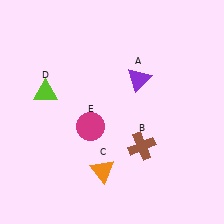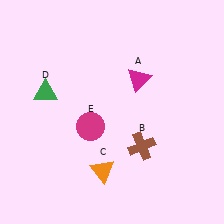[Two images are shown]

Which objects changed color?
A changed from purple to magenta. D changed from lime to green.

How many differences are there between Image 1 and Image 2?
There are 2 differences between the two images.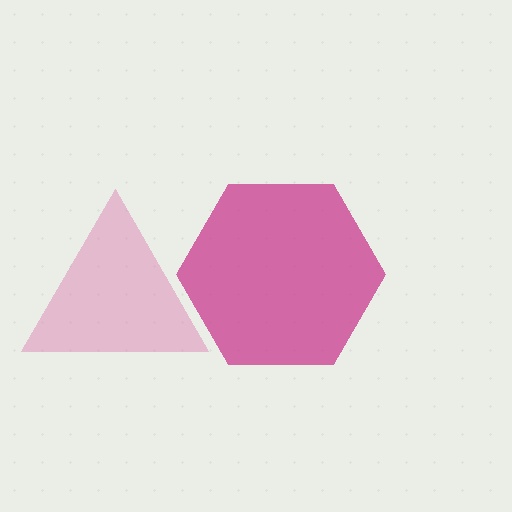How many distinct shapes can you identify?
There are 2 distinct shapes: a pink triangle, a magenta hexagon.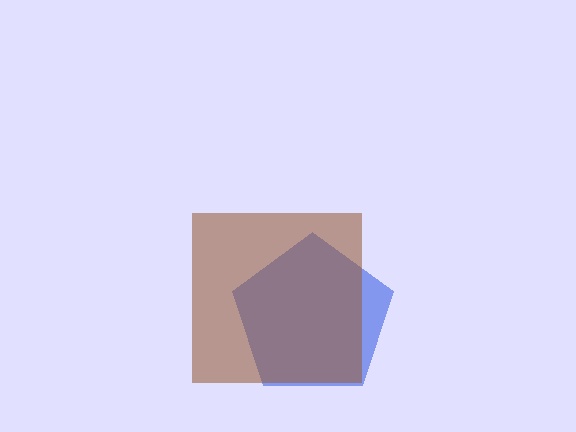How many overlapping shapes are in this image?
There are 2 overlapping shapes in the image.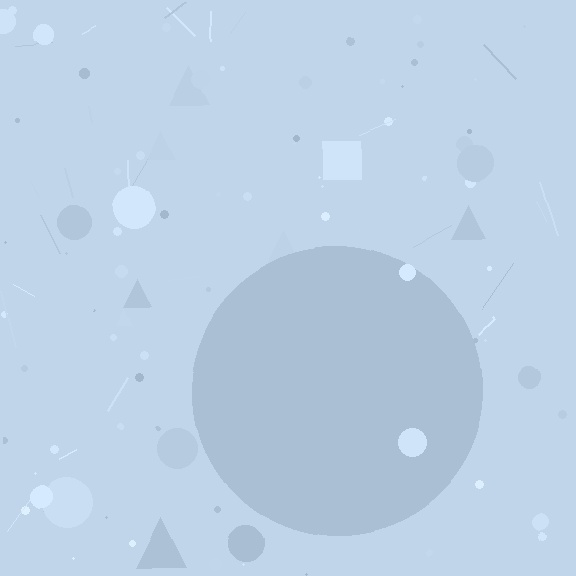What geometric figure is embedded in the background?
A circle is embedded in the background.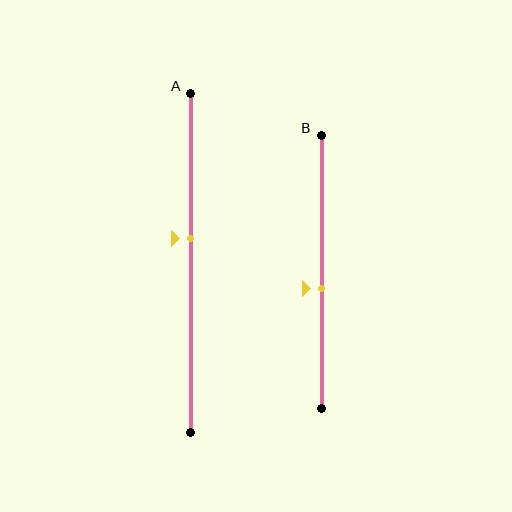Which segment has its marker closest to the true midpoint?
Segment B has its marker closest to the true midpoint.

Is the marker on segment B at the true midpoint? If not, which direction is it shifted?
No, the marker on segment B is shifted downward by about 6% of the segment length.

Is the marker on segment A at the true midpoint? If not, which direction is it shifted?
No, the marker on segment A is shifted upward by about 7% of the segment length.